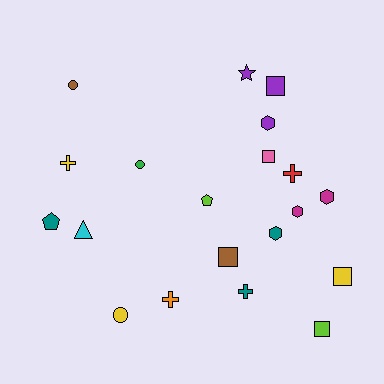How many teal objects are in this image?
There are 3 teal objects.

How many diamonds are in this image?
There are no diamonds.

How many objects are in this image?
There are 20 objects.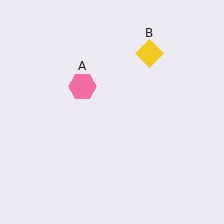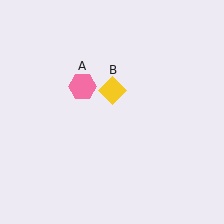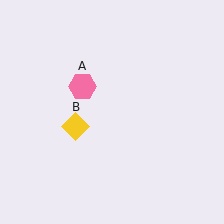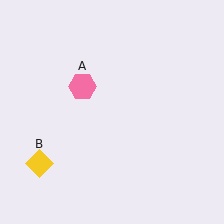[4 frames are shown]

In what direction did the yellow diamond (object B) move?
The yellow diamond (object B) moved down and to the left.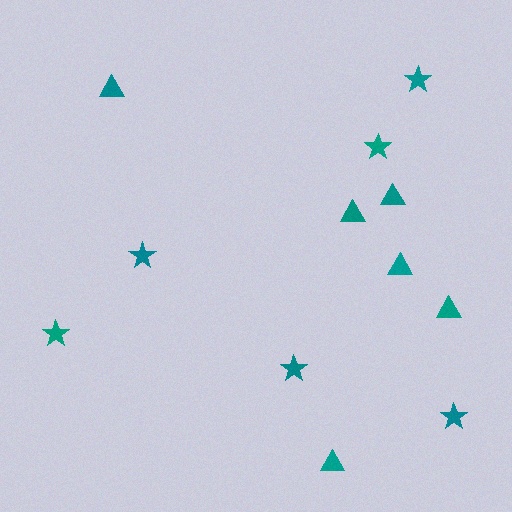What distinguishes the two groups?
There are 2 groups: one group of triangles (6) and one group of stars (6).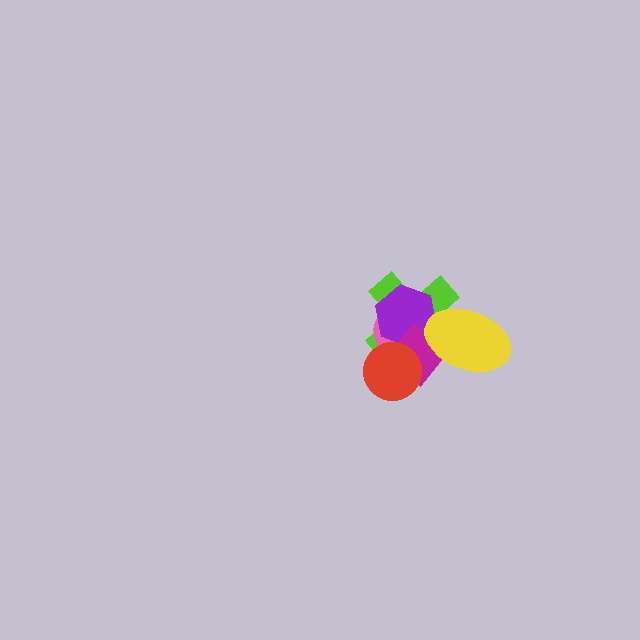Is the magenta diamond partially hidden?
Yes, it is partially covered by another shape.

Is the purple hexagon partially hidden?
Yes, it is partially covered by another shape.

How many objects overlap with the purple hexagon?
4 objects overlap with the purple hexagon.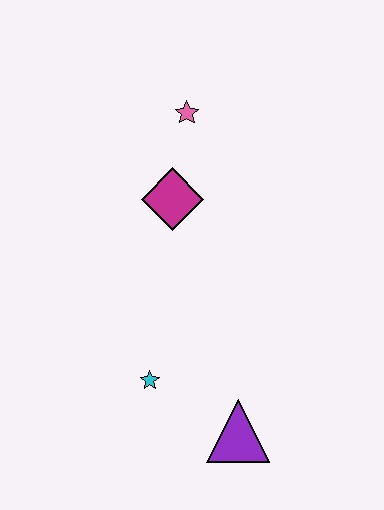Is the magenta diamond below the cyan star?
No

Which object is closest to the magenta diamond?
The pink star is closest to the magenta diamond.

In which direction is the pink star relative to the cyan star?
The pink star is above the cyan star.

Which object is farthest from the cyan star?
The pink star is farthest from the cyan star.